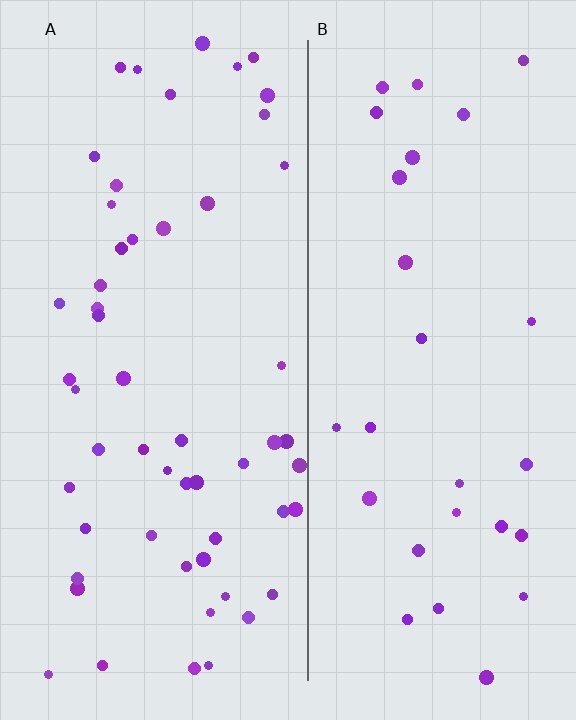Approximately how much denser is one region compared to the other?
Approximately 1.9× — region A over region B.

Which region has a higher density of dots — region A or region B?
A (the left).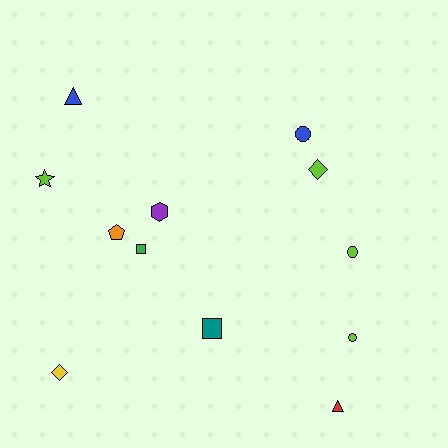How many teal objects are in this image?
There is 1 teal object.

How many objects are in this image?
There are 12 objects.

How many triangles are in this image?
There are 2 triangles.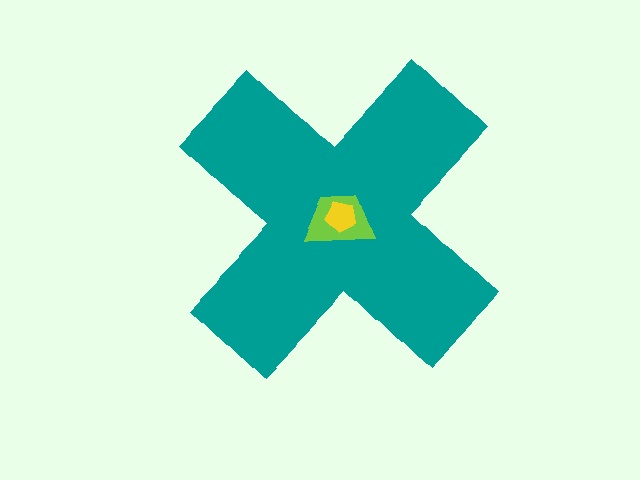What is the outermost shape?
The teal cross.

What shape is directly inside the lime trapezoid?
The yellow pentagon.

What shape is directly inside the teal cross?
The lime trapezoid.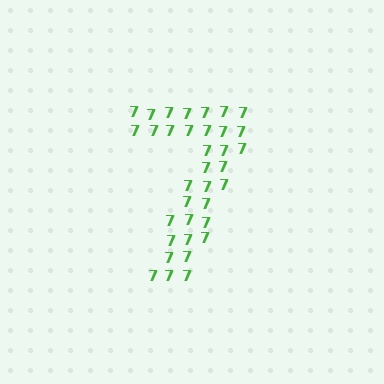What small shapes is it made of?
It is made of small digit 7's.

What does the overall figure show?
The overall figure shows the digit 7.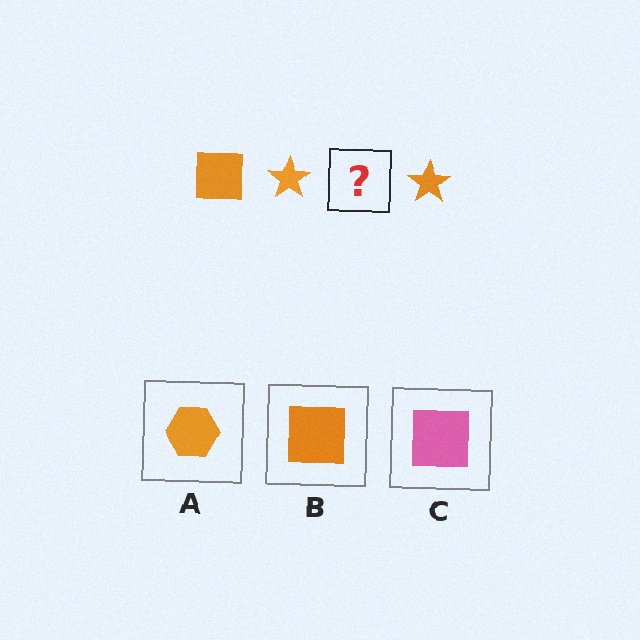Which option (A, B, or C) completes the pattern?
B.